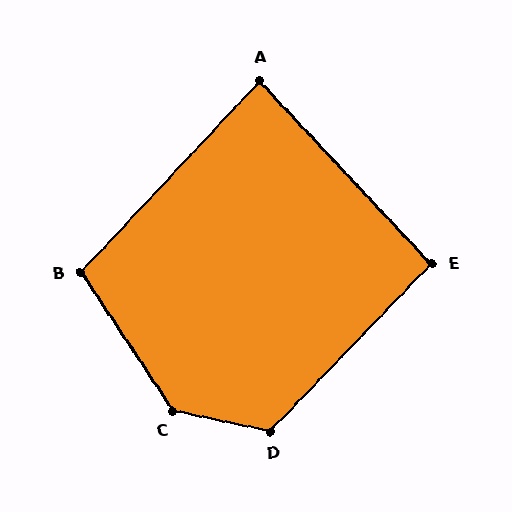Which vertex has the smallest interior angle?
A, at approximately 86 degrees.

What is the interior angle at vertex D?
Approximately 122 degrees (obtuse).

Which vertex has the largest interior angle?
C, at approximately 135 degrees.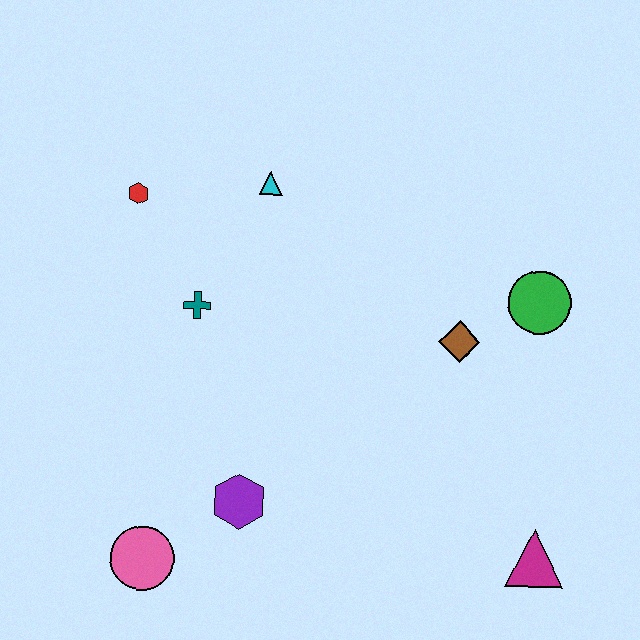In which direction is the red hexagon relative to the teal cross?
The red hexagon is above the teal cross.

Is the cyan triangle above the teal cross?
Yes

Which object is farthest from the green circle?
The pink circle is farthest from the green circle.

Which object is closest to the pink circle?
The purple hexagon is closest to the pink circle.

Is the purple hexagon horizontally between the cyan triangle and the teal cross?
Yes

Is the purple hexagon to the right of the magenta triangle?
No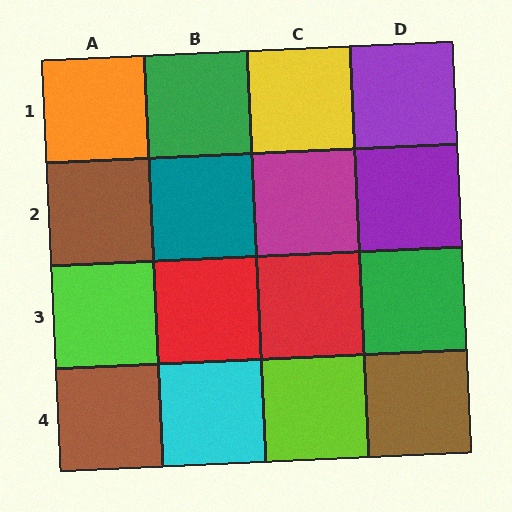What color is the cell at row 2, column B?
Teal.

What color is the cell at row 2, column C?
Magenta.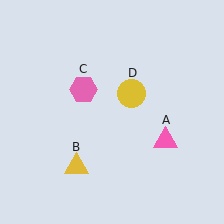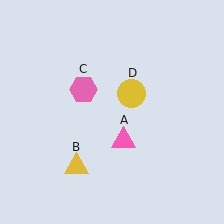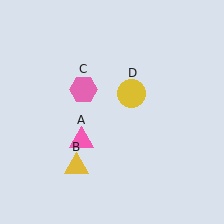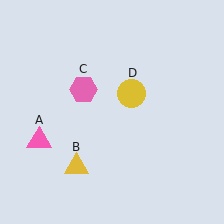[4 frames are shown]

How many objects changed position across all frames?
1 object changed position: pink triangle (object A).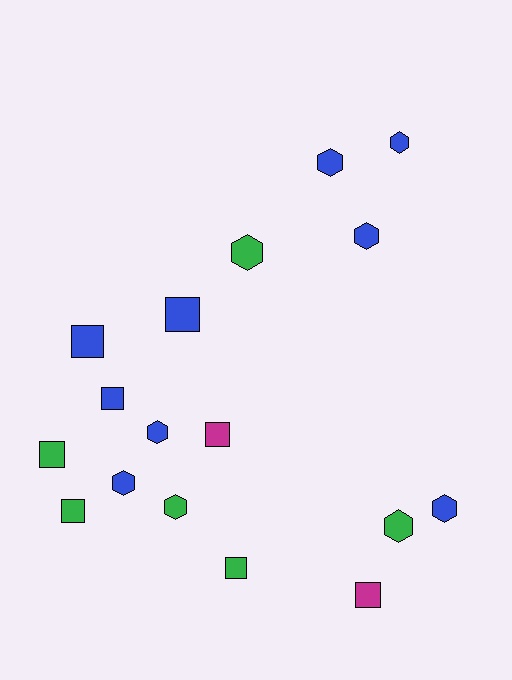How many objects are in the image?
There are 17 objects.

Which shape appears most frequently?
Hexagon, with 9 objects.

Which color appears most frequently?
Blue, with 9 objects.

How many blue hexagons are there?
There are 6 blue hexagons.